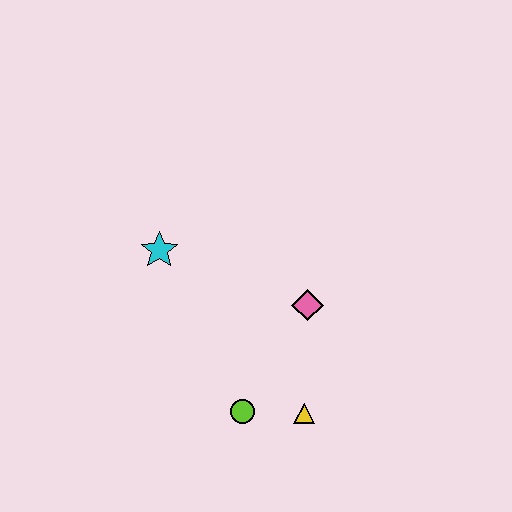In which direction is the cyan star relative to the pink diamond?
The cyan star is to the left of the pink diamond.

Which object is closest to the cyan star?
The pink diamond is closest to the cyan star.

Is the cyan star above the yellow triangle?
Yes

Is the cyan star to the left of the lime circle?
Yes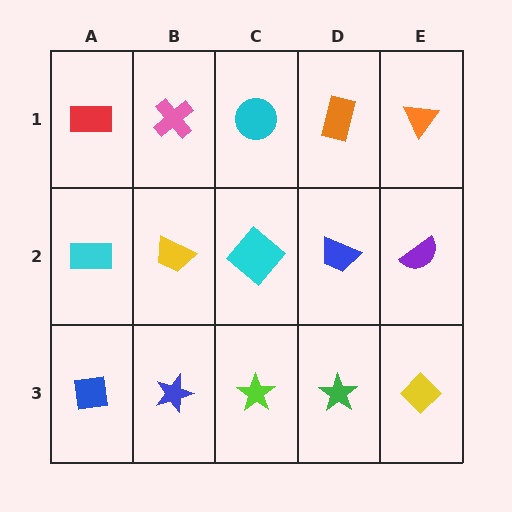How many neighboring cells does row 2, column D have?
4.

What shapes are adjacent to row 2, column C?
A cyan circle (row 1, column C), a lime star (row 3, column C), a yellow trapezoid (row 2, column B), a blue trapezoid (row 2, column D).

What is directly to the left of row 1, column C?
A pink cross.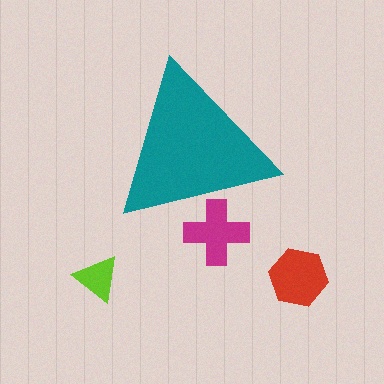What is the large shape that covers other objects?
A teal triangle.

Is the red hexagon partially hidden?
No, the red hexagon is fully visible.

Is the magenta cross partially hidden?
Yes, the magenta cross is partially hidden behind the teal triangle.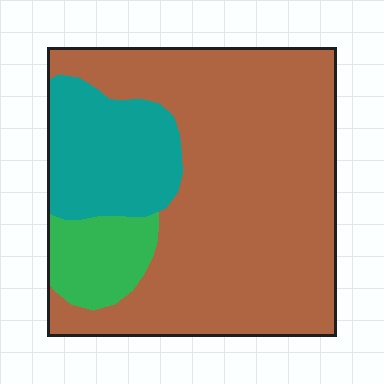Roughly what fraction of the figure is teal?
Teal covers around 20% of the figure.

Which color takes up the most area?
Brown, at roughly 70%.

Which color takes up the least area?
Green, at roughly 10%.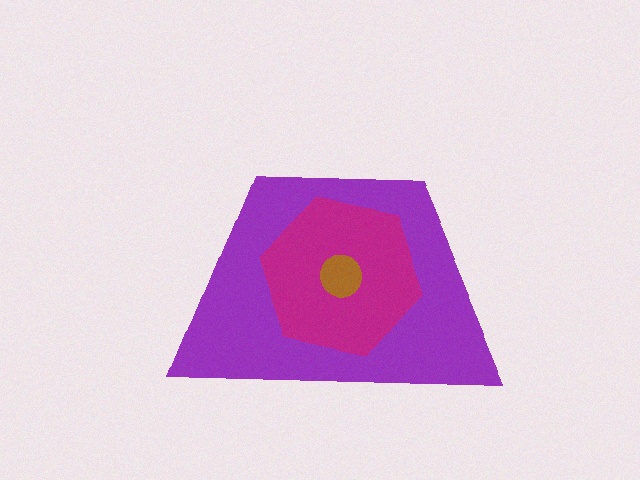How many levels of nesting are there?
3.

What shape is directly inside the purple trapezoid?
The magenta hexagon.